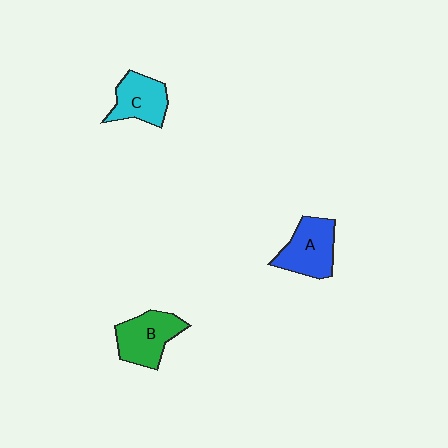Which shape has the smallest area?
Shape C (cyan).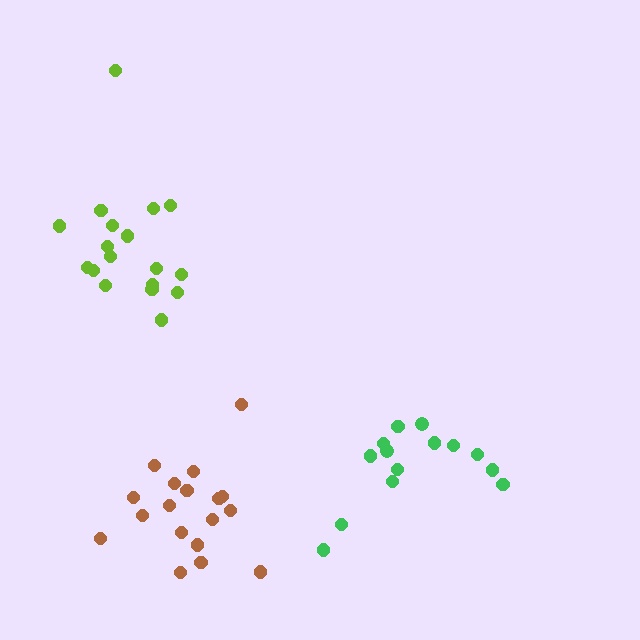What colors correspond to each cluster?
The clusters are colored: lime, green, brown.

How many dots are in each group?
Group 1: 18 dots, Group 2: 14 dots, Group 3: 18 dots (50 total).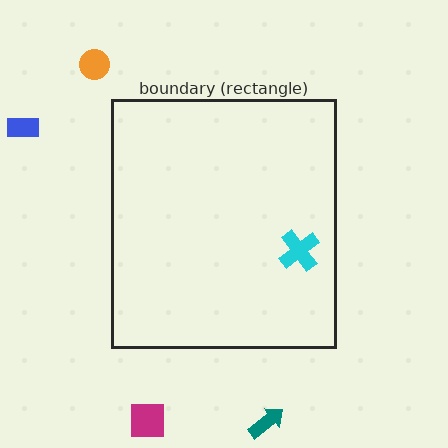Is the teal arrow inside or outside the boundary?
Outside.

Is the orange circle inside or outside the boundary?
Outside.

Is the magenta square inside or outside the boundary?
Outside.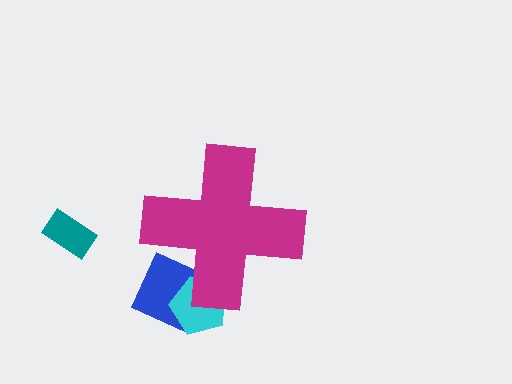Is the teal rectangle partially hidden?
No, the teal rectangle is fully visible.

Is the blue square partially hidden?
Yes, the blue square is partially hidden behind the magenta cross.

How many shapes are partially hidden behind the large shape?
2 shapes are partially hidden.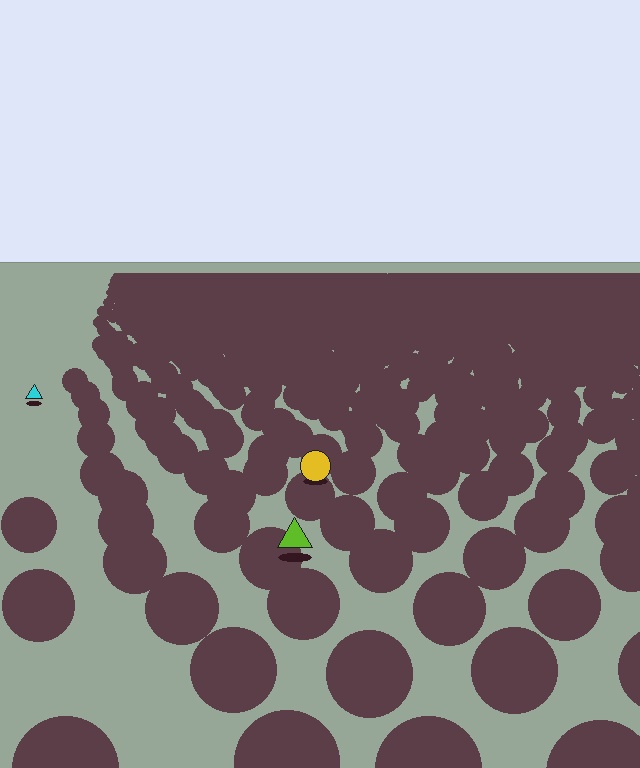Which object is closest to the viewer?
The lime triangle is closest. The texture marks near it are larger and more spread out.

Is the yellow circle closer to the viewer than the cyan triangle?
Yes. The yellow circle is closer — you can tell from the texture gradient: the ground texture is coarser near it.